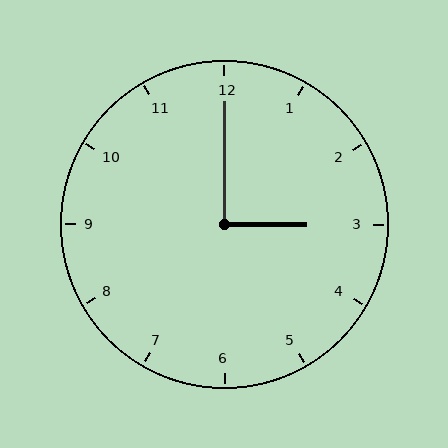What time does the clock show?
3:00.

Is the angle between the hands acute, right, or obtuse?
It is right.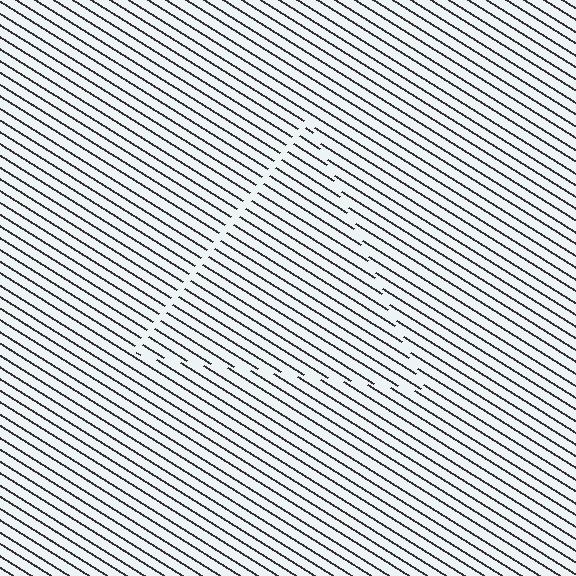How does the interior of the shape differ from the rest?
The interior of the shape contains the same grating, shifted by half a period — the contour is defined by the phase discontinuity where line-ends from the inner and outer gratings abut.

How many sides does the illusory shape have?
3 sides — the line-ends trace a triangle.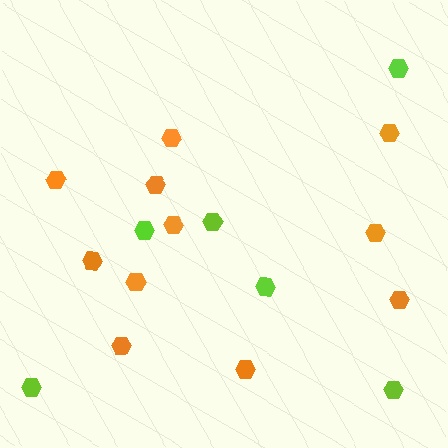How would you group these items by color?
There are 2 groups: one group of lime hexagons (6) and one group of orange hexagons (11).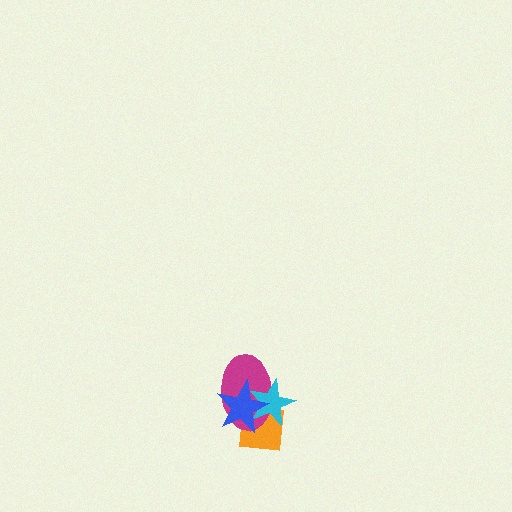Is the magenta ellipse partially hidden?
Yes, it is partially covered by another shape.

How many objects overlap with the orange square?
3 objects overlap with the orange square.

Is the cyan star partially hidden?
Yes, it is partially covered by another shape.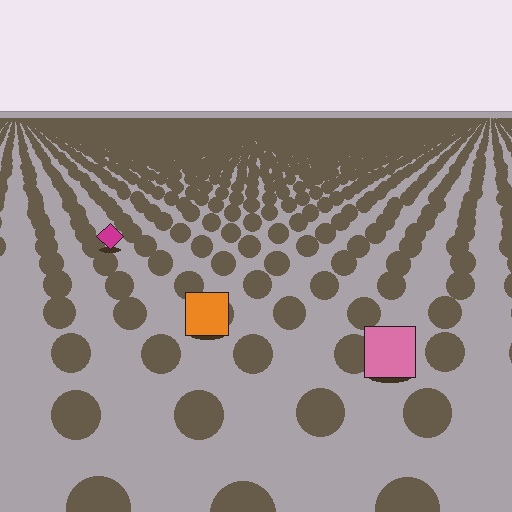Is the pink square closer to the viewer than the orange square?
Yes. The pink square is closer — you can tell from the texture gradient: the ground texture is coarser near it.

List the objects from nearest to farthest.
From nearest to farthest: the pink square, the orange square, the magenta diamond.